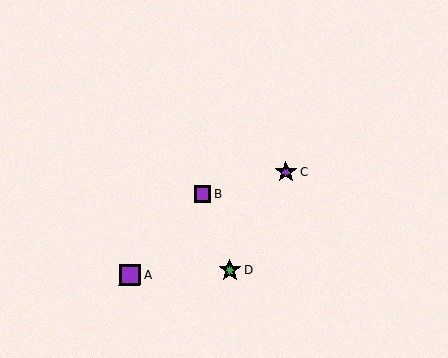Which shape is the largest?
The green star (labeled D) is the largest.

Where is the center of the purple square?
The center of the purple square is at (129, 275).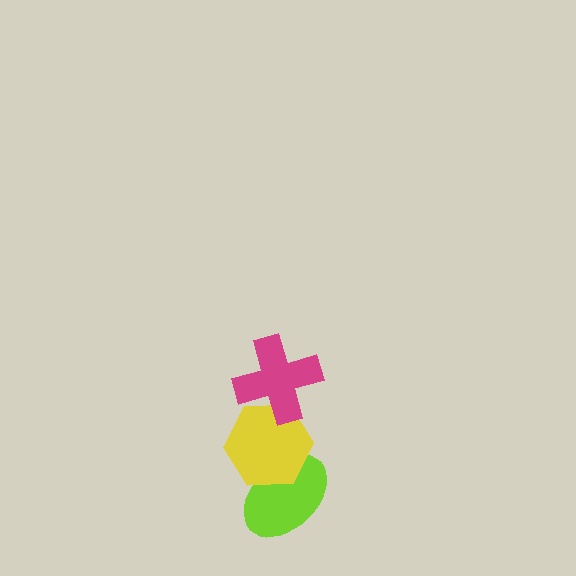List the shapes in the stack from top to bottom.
From top to bottom: the magenta cross, the yellow hexagon, the lime ellipse.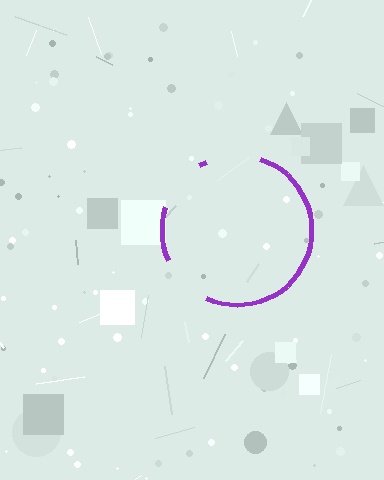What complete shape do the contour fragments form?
The contour fragments form a circle.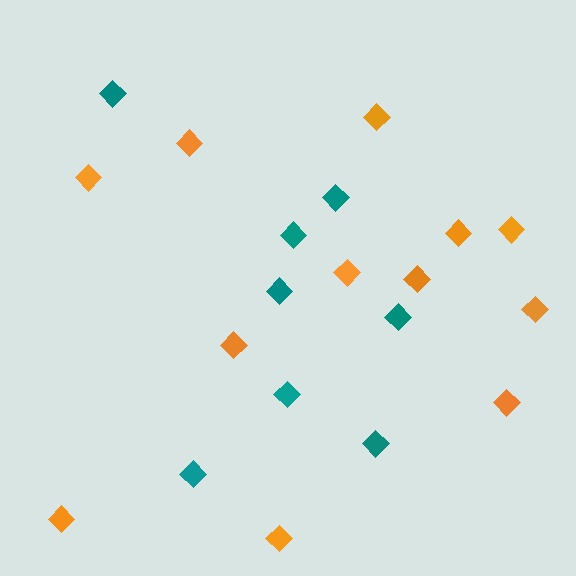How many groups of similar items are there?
There are 2 groups: one group of orange diamonds (12) and one group of teal diamonds (8).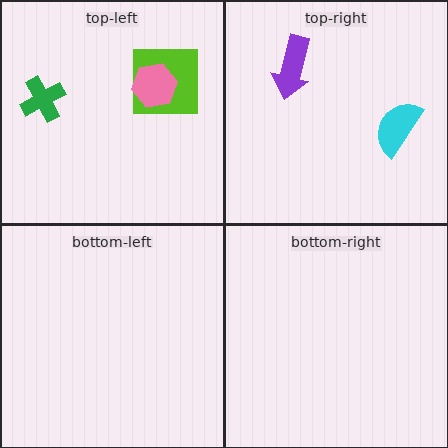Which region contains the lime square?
The top-left region.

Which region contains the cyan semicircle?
The top-right region.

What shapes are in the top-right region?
The purple arrow, the cyan semicircle.